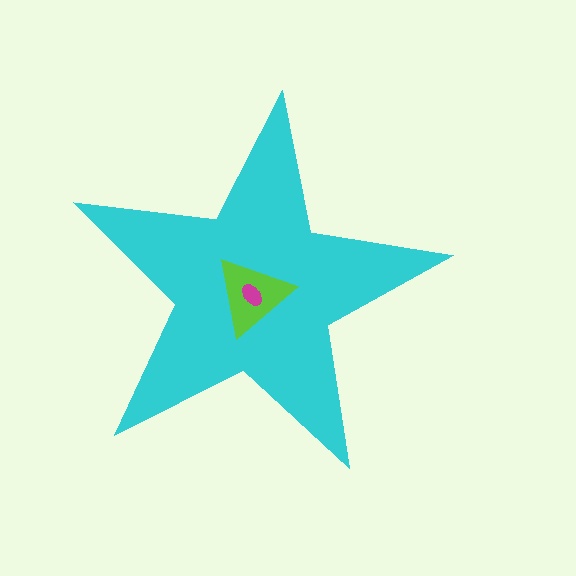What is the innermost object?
The magenta ellipse.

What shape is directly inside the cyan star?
The lime triangle.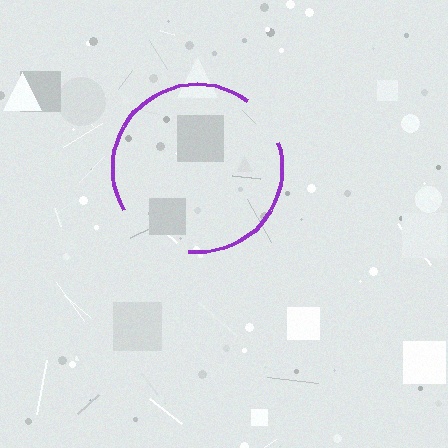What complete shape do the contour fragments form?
The contour fragments form a circle.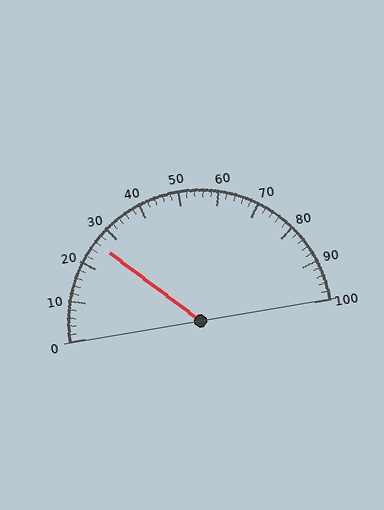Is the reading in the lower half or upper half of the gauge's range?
The reading is in the lower half of the range (0 to 100).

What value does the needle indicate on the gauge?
The needle indicates approximately 26.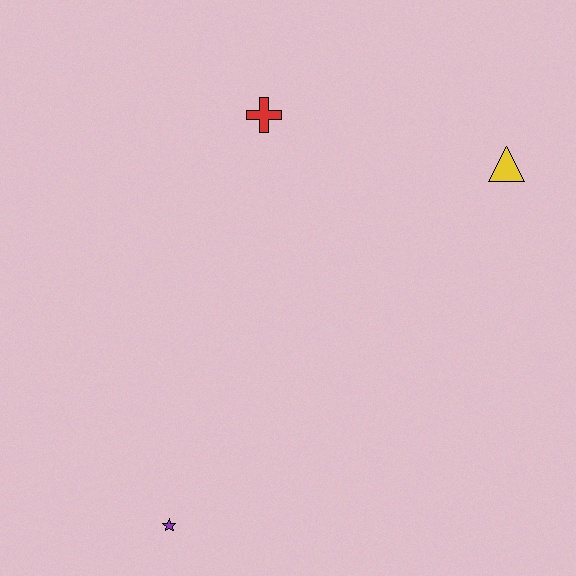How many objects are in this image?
There are 3 objects.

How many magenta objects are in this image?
There are no magenta objects.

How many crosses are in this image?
There is 1 cross.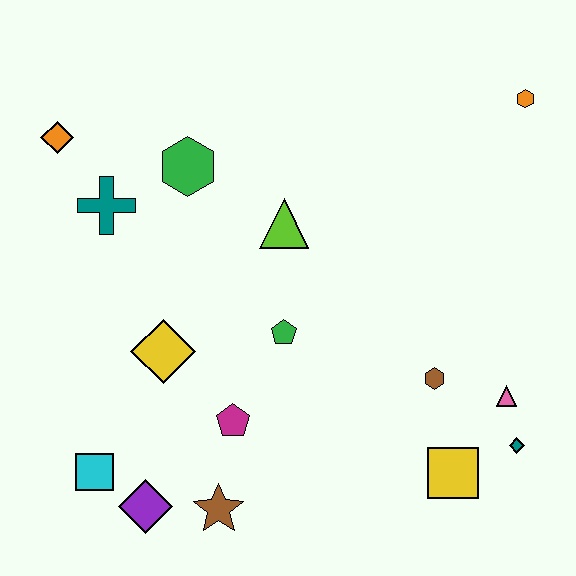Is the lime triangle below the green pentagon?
No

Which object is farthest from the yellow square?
The orange diamond is farthest from the yellow square.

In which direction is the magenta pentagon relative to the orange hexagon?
The magenta pentagon is below the orange hexagon.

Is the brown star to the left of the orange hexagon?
Yes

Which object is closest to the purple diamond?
The cyan square is closest to the purple diamond.